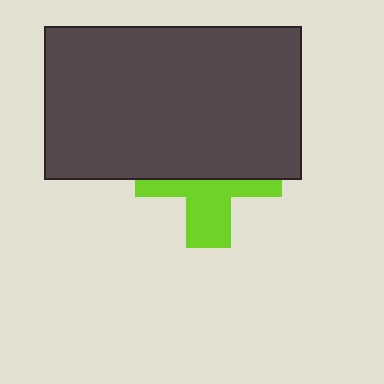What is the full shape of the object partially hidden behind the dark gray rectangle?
The partially hidden object is a lime cross.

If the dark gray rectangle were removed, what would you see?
You would see the complete lime cross.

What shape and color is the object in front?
The object in front is a dark gray rectangle.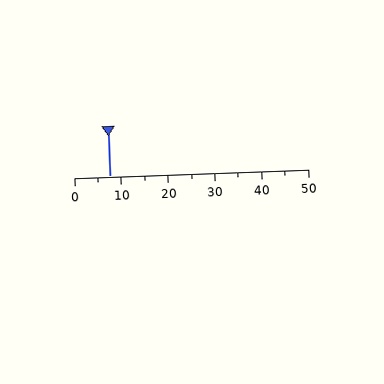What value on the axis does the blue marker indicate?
The marker indicates approximately 7.5.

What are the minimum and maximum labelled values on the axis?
The axis runs from 0 to 50.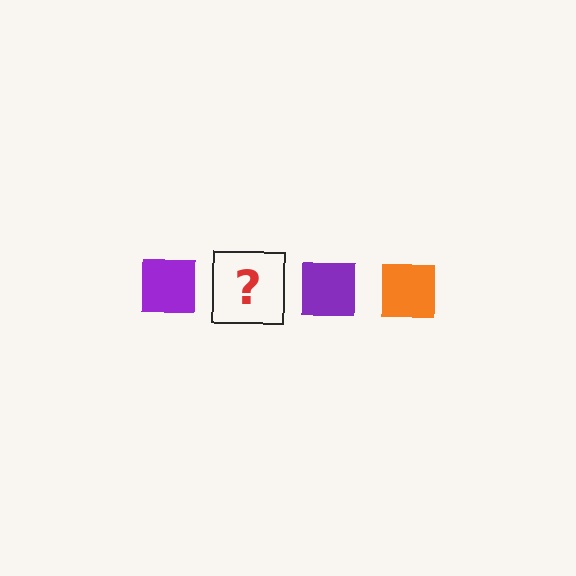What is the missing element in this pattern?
The missing element is an orange square.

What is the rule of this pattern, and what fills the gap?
The rule is that the pattern cycles through purple, orange squares. The gap should be filled with an orange square.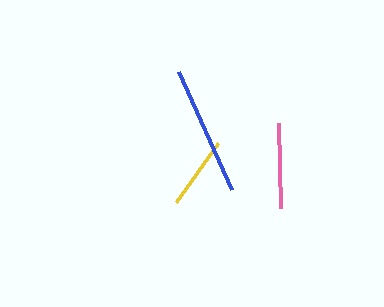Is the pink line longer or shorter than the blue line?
The blue line is longer than the pink line.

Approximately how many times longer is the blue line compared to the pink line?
The blue line is approximately 1.5 times the length of the pink line.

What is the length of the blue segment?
The blue segment is approximately 129 pixels long.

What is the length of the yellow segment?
The yellow segment is approximately 73 pixels long.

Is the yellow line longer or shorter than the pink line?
The pink line is longer than the yellow line.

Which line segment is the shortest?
The yellow line is the shortest at approximately 73 pixels.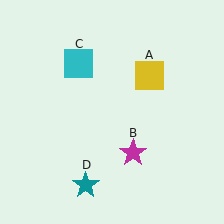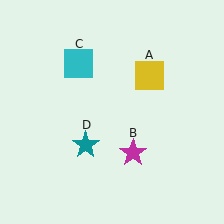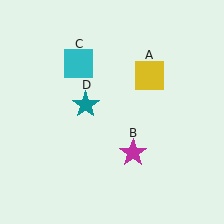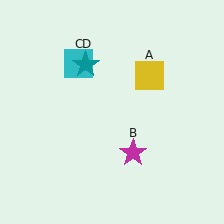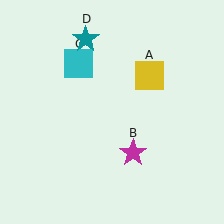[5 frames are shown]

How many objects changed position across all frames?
1 object changed position: teal star (object D).